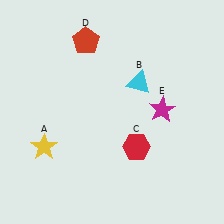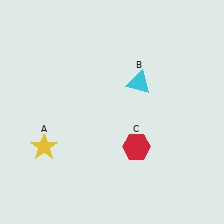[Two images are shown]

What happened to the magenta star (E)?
The magenta star (E) was removed in Image 2. It was in the top-right area of Image 1.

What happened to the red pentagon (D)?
The red pentagon (D) was removed in Image 2. It was in the top-left area of Image 1.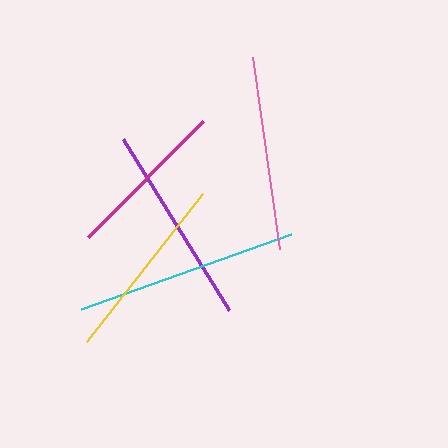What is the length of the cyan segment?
The cyan segment is approximately 223 pixels long.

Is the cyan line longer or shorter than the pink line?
The cyan line is longer than the pink line.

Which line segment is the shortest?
The magenta line is the shortest at approximately 163 pixels.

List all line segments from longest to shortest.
From longest to shortest: cyan, purple, pink, yellow, magenta.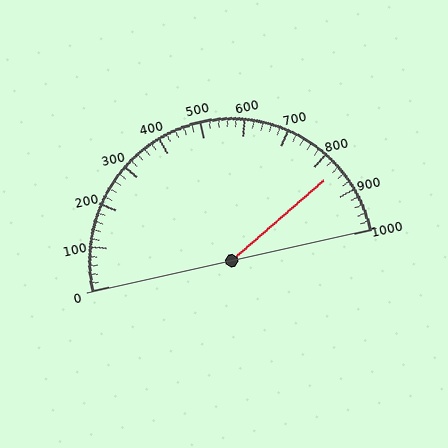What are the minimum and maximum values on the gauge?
The gauge ranges from 0 to 1000.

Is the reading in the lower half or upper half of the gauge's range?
The reading is in the upper half of the range (0 to 1000).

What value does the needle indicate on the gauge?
The needle indicates approximately 840.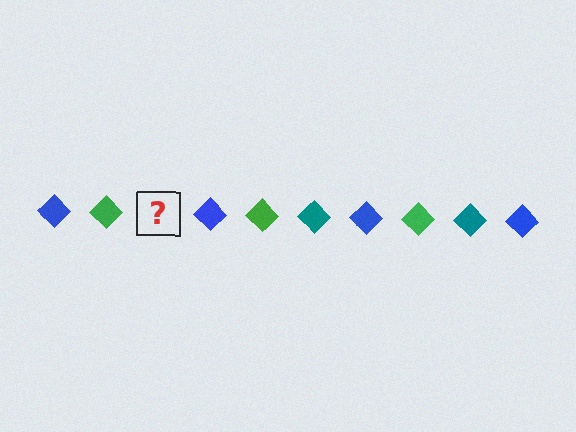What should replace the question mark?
The question mark should be replaced with a teal diamond.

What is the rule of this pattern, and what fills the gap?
The rule is that the pattern cycles through blue, green, teal diamonds. The gap should be filled with a teal diamond.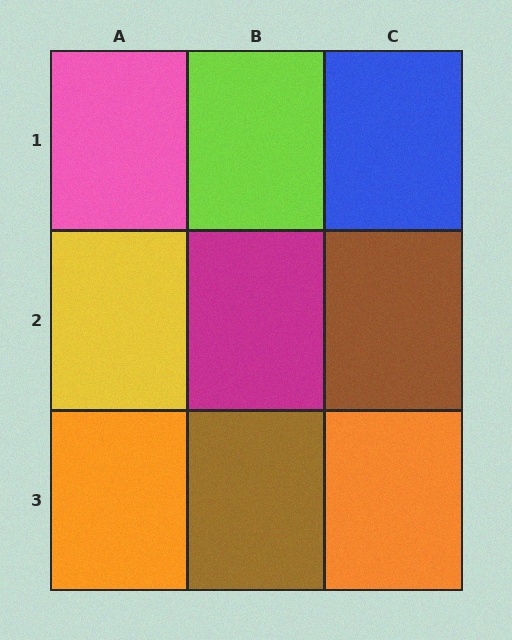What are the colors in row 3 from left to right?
Orange, brown, orange.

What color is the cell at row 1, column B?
Lime.